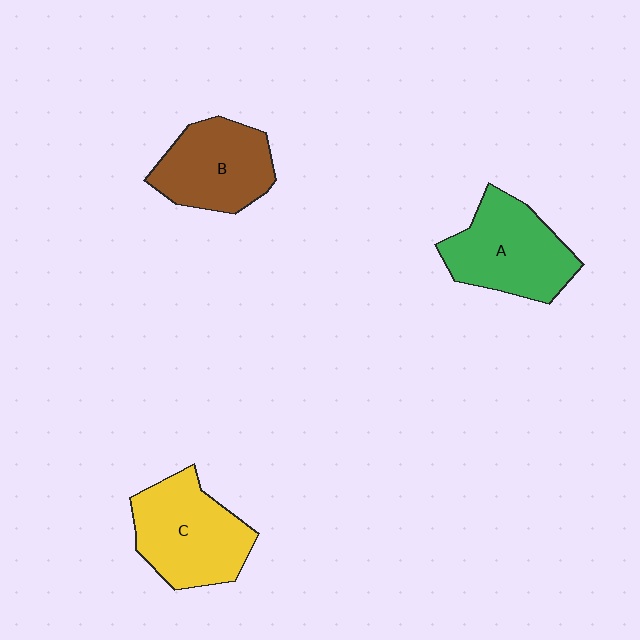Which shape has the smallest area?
Shape B (brown).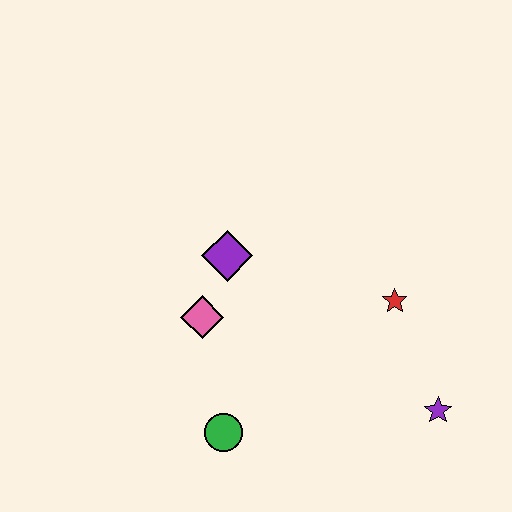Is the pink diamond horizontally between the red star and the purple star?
No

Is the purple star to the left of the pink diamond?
No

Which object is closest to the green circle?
The pink diamond is closest to the green circle.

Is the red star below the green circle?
No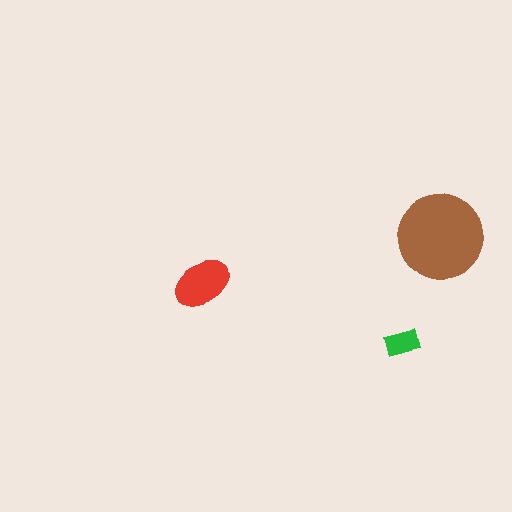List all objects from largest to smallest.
The brown circle, the red ellipse, the green rectangle.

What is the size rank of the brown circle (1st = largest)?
1st.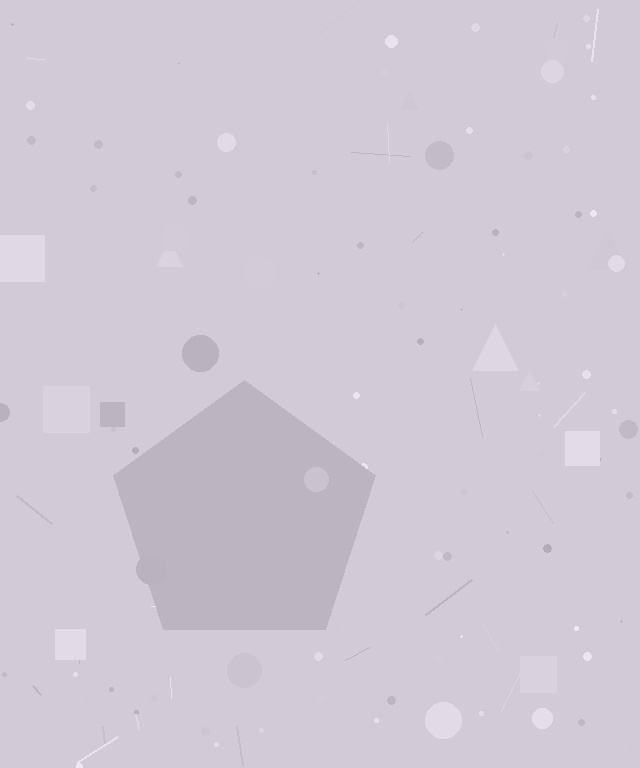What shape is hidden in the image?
A pentagon is hidden in the image.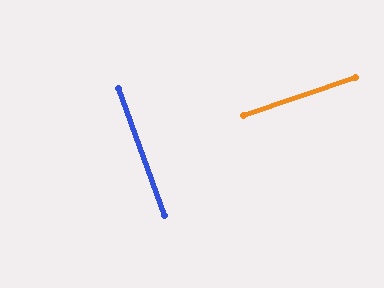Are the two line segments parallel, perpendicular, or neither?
Perpendicular — they meet at approximately 89°.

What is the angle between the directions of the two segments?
Approximately 89 degrees.